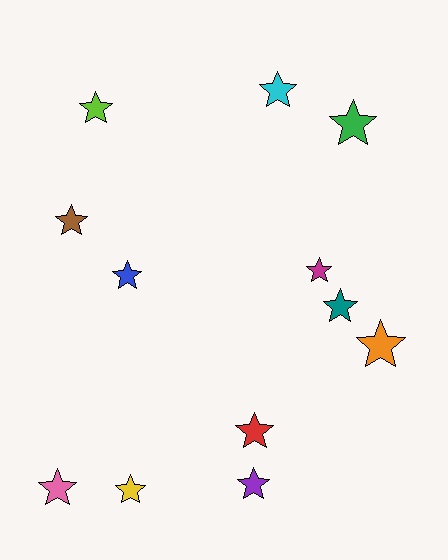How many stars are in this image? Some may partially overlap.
There are 12 stars.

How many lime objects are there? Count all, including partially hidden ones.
There is 1 lime object.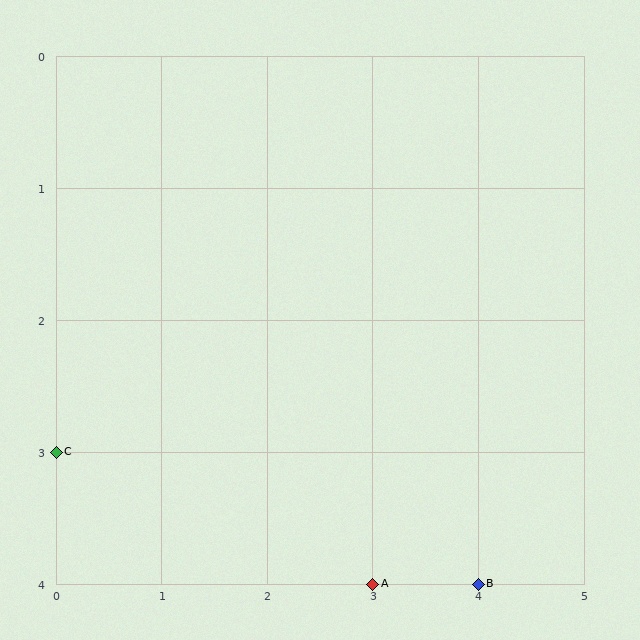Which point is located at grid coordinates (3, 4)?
Point A is at (3, 4).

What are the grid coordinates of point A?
Point A is at grid coordinates (3, 4).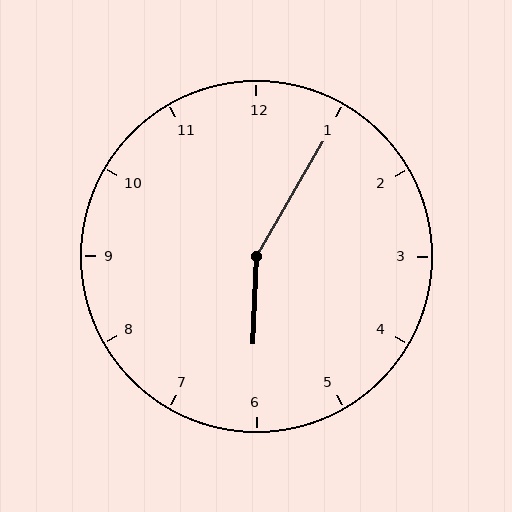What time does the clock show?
6:05.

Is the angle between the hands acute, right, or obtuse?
It is obtuse.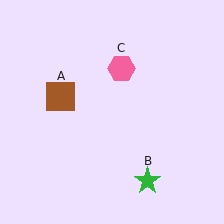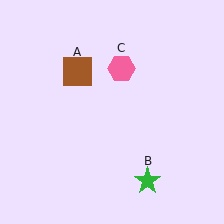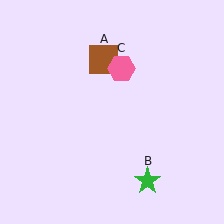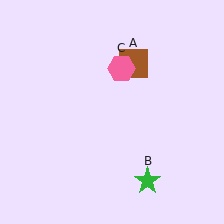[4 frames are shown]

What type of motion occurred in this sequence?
The brown square (object A) rotated clockwise around the center of the scene.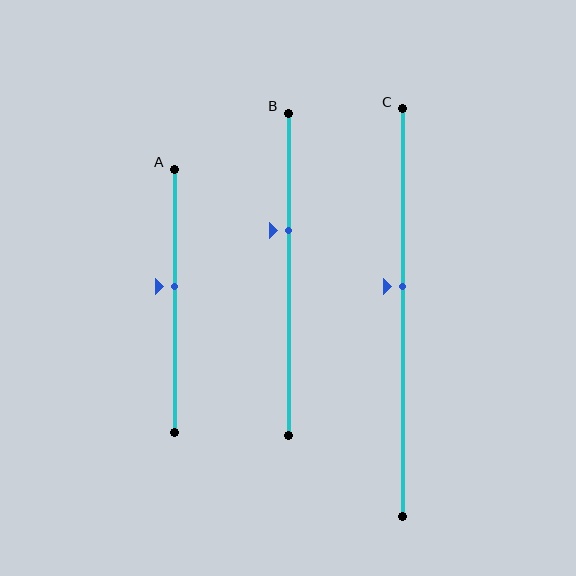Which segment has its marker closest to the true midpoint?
Segment A has its marker closest to the true midpoint.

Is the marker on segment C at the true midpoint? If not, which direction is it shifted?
No, the marker on segment C is shifted upward by about 6% of the segment length.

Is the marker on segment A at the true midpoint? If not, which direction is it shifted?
No, the marker on segment A is shifted upward by about 6% of the segment length.